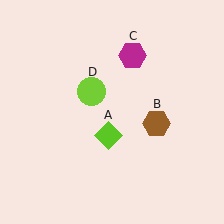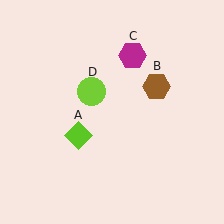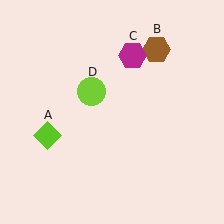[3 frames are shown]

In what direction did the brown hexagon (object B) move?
The brown hexagon (object B) moved up.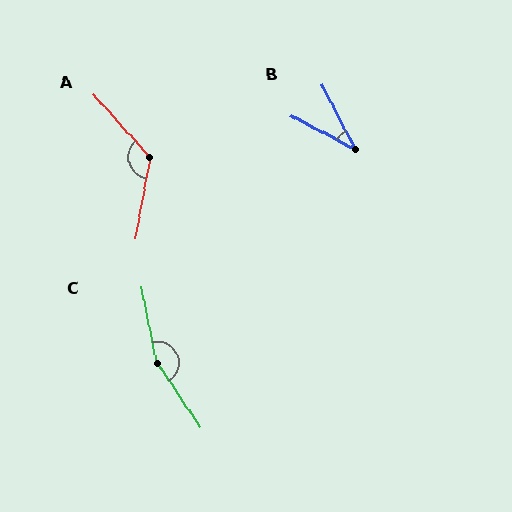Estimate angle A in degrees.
Approximately 128 degrees.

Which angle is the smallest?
B, at approximately 35 degrees.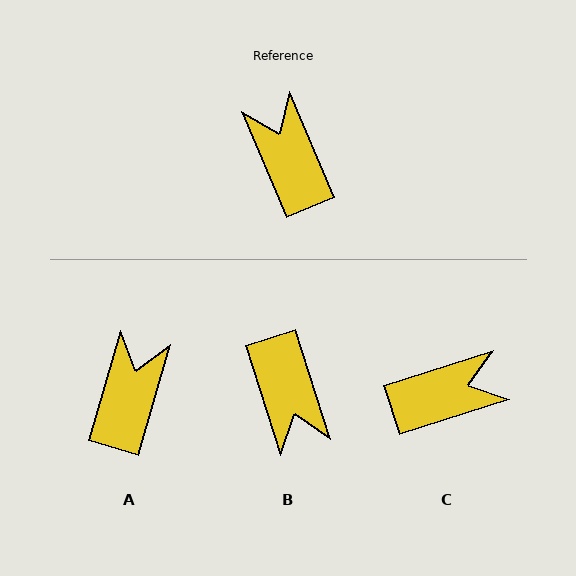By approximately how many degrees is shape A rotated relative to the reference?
Approximately 39 degrees clockwise.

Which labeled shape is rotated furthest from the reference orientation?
B, about 175 degrees away.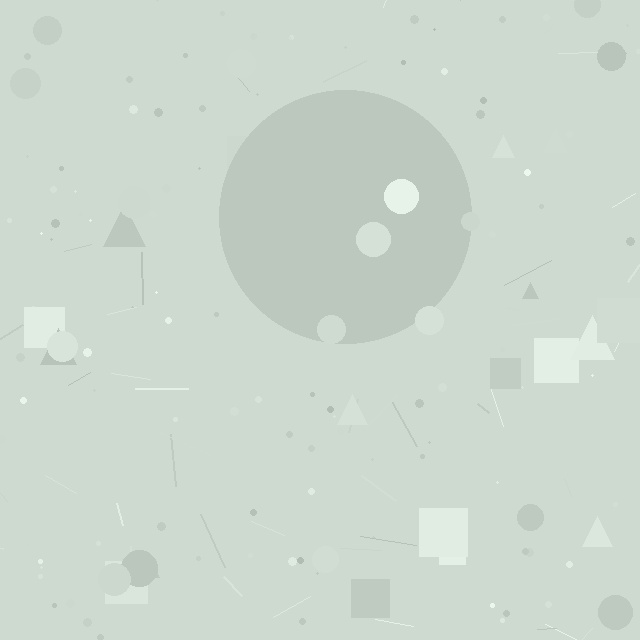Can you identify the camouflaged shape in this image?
The camouflaged shape is a circle.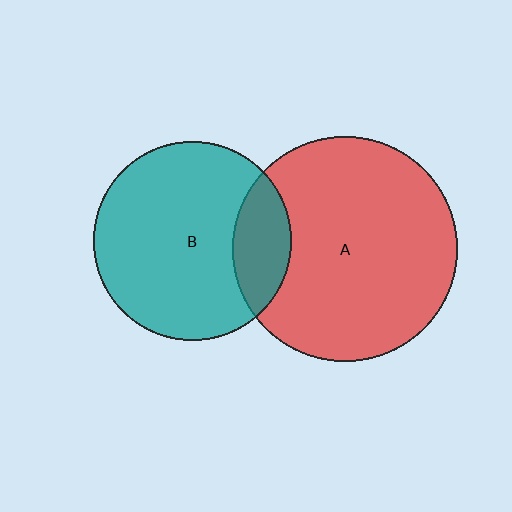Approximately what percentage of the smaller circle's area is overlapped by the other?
Approximately 20%.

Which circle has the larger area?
Circle A (red).